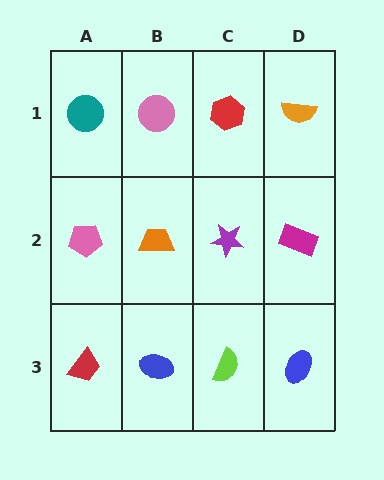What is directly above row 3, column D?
A magenta rectangle.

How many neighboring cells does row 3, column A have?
2.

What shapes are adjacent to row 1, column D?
A magenta rectangle (row 2, column D), a red hexagon (row 1, column C).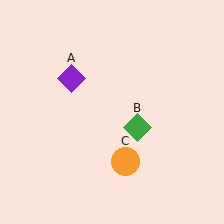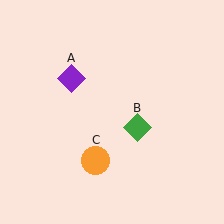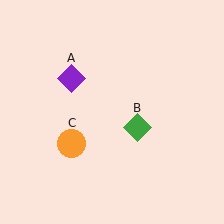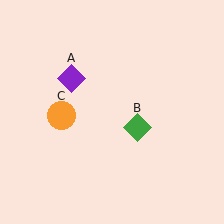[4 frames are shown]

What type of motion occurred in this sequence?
The orange circle (object C) rotated clockwise around the center of the scene.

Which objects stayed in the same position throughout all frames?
Purple diamond (object A) and green diamond (object B) remained stationary.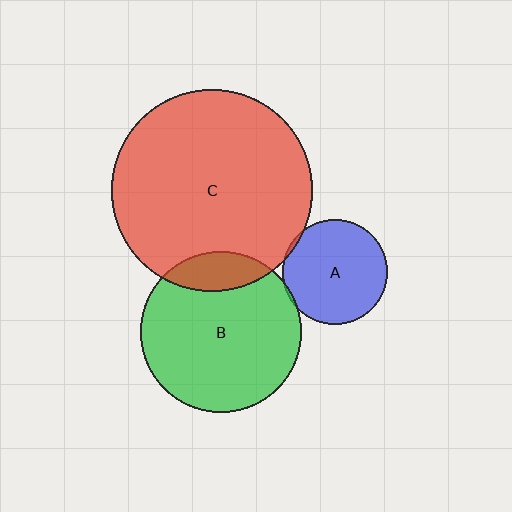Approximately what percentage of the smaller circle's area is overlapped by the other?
Approximately 5%.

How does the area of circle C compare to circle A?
Approximately 3.7 times.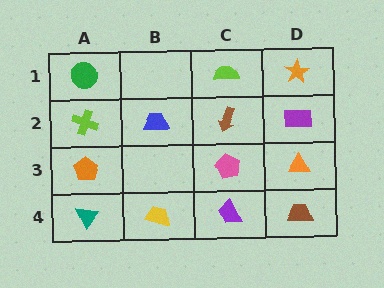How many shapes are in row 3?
3 shapes.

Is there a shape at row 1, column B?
No, that cell is empty.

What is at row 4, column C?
A purple trapezoid.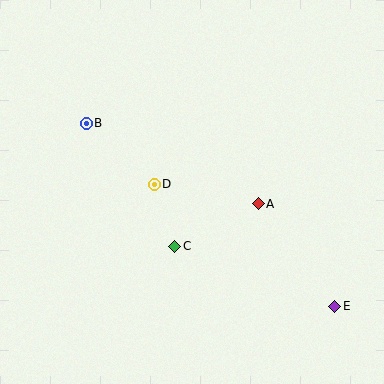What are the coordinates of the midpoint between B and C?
The midpoint between B and C is at (131, 185).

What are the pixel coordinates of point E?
Point E is at (335, 306).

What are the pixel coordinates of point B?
Point B is at (86, 123).